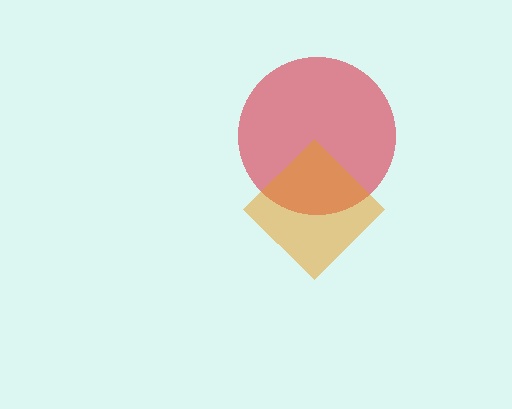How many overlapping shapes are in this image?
There are 2 overlapping shapes in the image.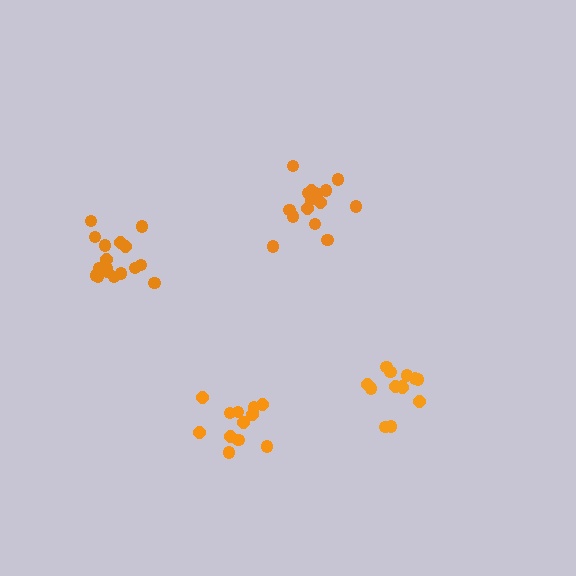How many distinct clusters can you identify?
There are 4 distinct clusters.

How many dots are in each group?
Group 1: 12 dots, Group 2: 16 dots, Group 3: 17 dots, Group 4: 13 dots (58 total).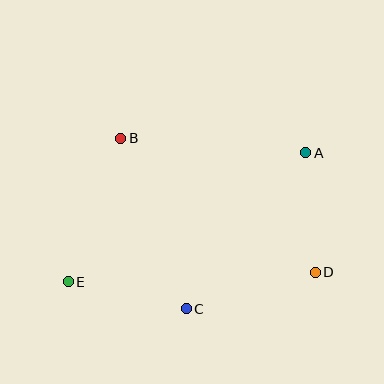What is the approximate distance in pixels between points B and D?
The distance between B and D is approximately 236 pixels.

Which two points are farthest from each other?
Points A and E are farthest from each other.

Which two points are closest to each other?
Points A and D are closest to each other.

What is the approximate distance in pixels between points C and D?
The distance between C and D is approximately 134 pixels.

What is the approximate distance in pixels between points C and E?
The distance between C and E is approximately 121 pixels.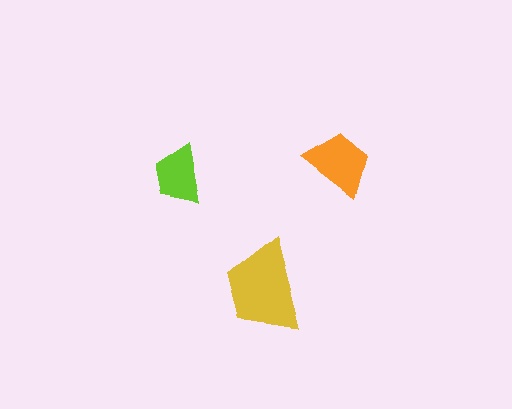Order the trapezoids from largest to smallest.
the yellow one, the orange one, the lime one.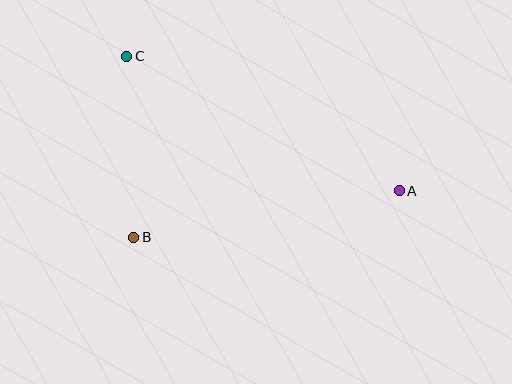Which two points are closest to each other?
Points B and C are closest to each other.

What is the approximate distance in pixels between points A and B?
The distance between A and B is approximately 269 pixels.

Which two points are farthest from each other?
Points A and C are farthest from each other.